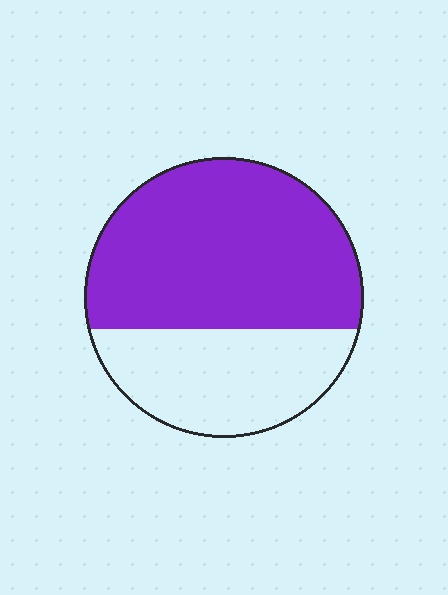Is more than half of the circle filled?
Yes.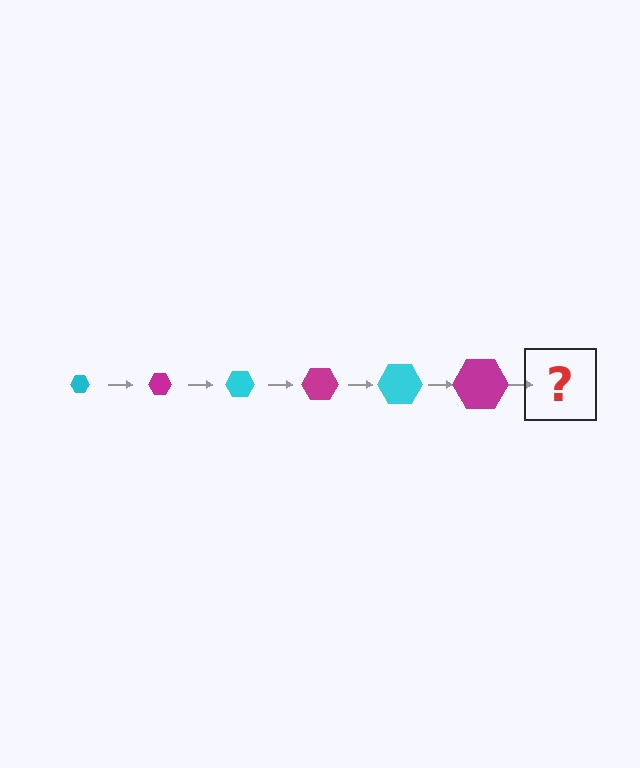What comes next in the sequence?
The next element should be a cyan hexagon, larger than the previous one.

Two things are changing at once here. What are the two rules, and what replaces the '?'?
The two rules are that the hexagon grows larger each step and the color cycles through cyan and magenta. The '?' should be a cyan hexagon, larger than the previous one.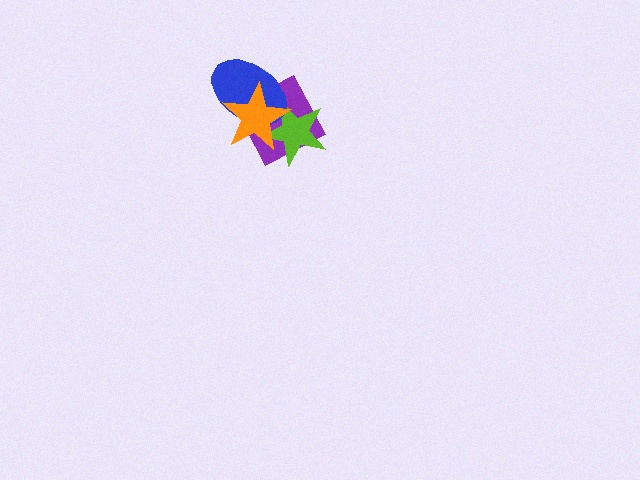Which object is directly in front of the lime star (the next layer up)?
The blue ellipse is directly in front of the lime star.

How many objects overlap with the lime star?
3 objects overlap with the lime star.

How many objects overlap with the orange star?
3 objects overlap with the orange star.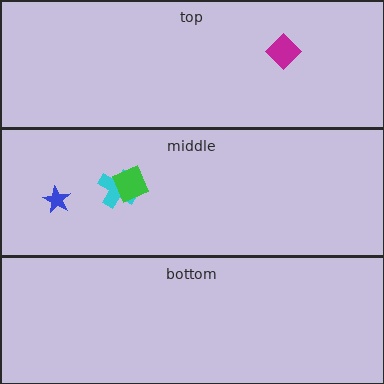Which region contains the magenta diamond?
The top region.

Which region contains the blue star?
The middle region.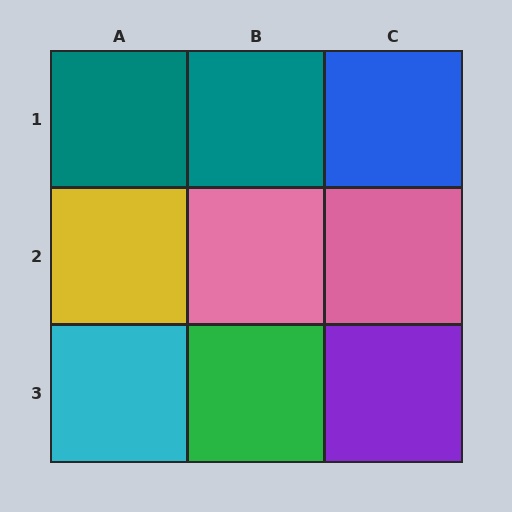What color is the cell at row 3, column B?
Green.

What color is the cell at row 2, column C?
Pink.